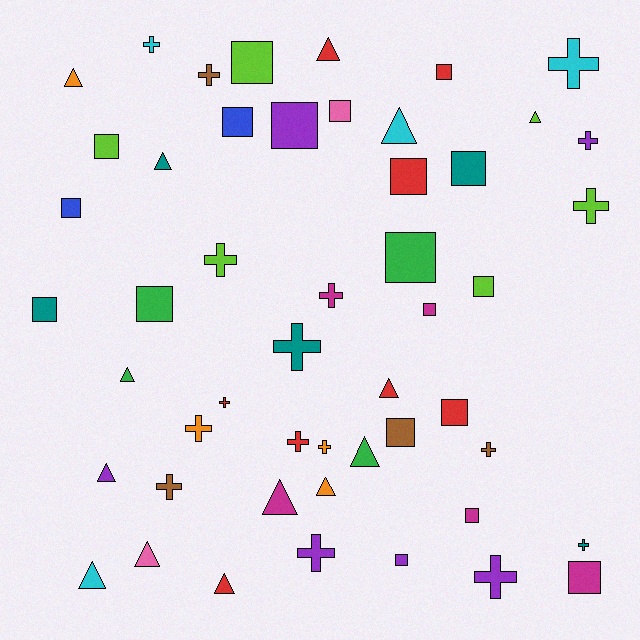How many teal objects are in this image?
There are 5 teal objects.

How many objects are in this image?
There are 50 objects.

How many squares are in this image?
There are 19 squares.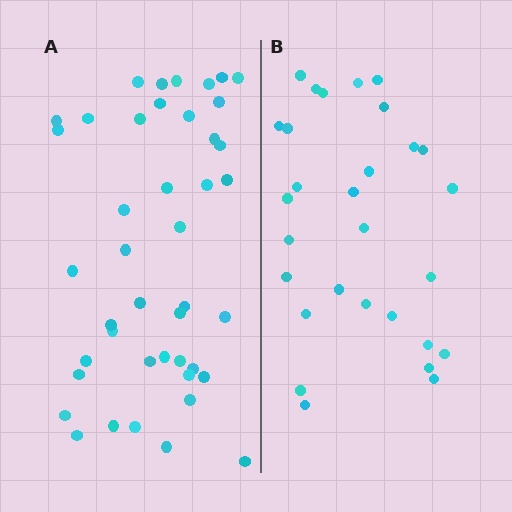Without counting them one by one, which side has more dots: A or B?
Region A (the left region) has more dots.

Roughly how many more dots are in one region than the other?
Region A has approximately 15 more dots than region B.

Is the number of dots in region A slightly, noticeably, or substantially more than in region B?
Region A has substantially more. The ratio is roughly 1.5 to 1.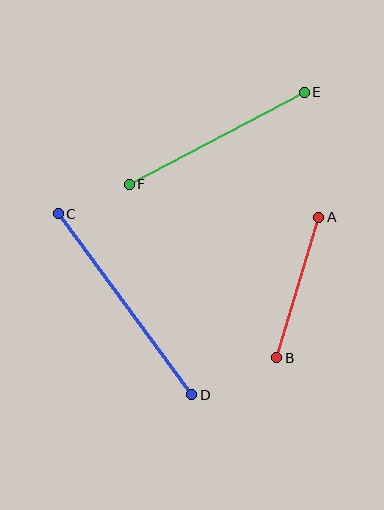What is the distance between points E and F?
The distance is approximately 198 pixels.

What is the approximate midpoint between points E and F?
The midpoint is at approximately (217, 138) pixels.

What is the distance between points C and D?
The distance is approximately 225 pixels.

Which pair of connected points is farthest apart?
Points C and D are farthest apart.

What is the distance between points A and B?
The distance is approximately 147 pixels.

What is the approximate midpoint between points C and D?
The midpoint is at approximately (125, 304) pixels.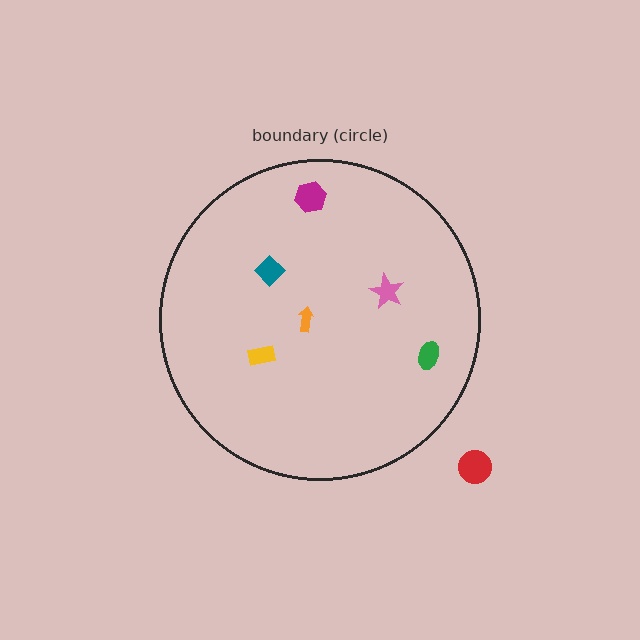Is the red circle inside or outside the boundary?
Outside.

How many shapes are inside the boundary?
6 inside, 1 outside.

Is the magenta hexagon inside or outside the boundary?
Inside.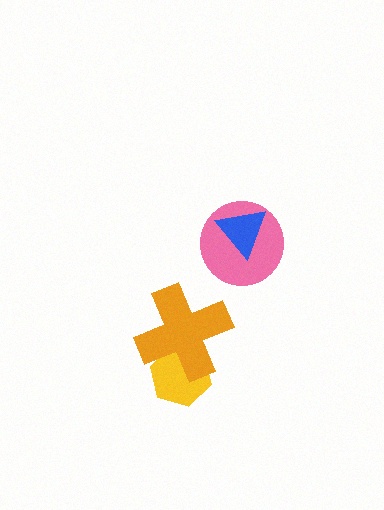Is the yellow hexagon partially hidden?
Yes, it is partially covered by another shape.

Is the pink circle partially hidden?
Yes, it is partially covered by another shape.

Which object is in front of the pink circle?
The blue triangle is in front of the pink circle.